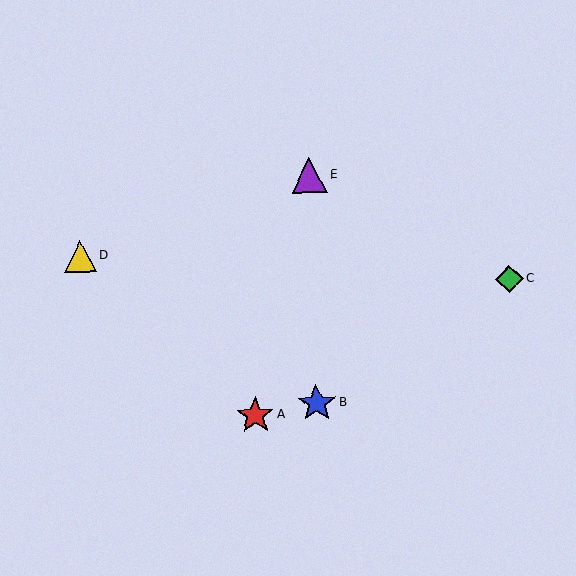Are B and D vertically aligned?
No, B is at x≈317 and D is at x≈80.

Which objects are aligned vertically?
Objects B, E are aligned vertically.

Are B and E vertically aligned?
Yes, both are at x≈317.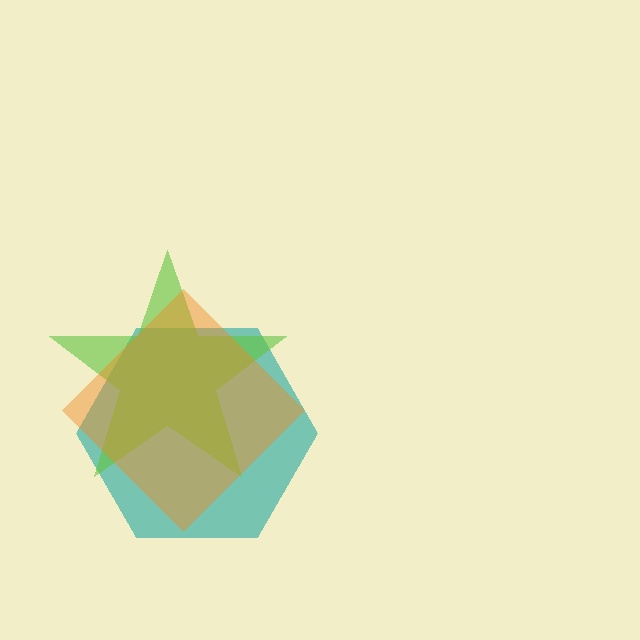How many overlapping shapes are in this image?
There are 3 overlapping shapes in the image.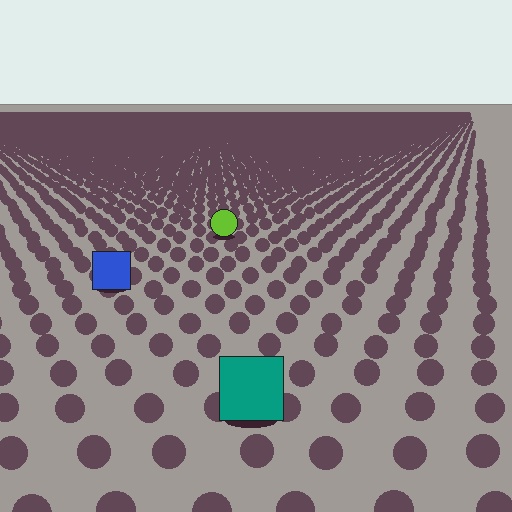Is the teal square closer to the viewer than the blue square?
Yes. The teal square is closer — you can tell from the texture gradient: the ground texture is coarser near it.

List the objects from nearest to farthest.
From nearest to farthest: the teal square, the blue square, the lime circle.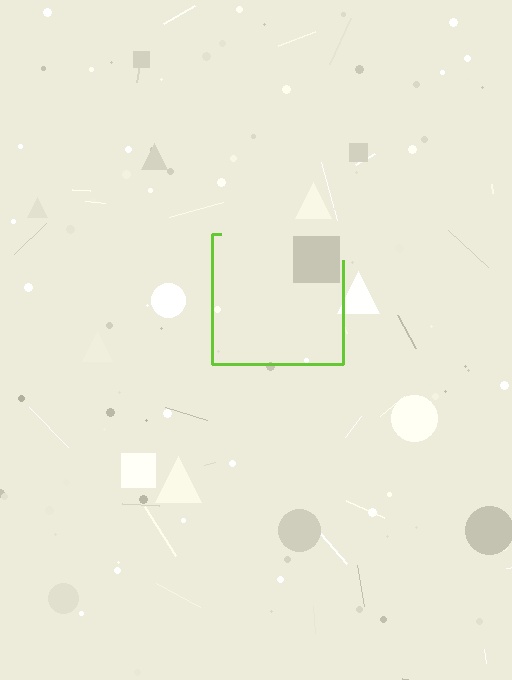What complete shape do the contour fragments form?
The contour fragments form a square.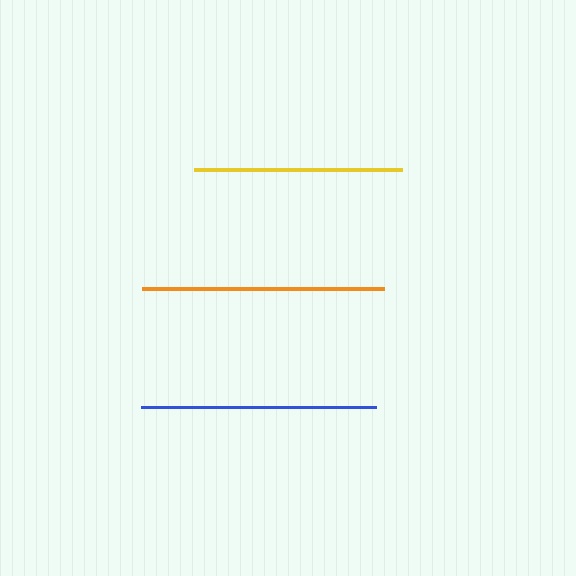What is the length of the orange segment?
The orange segment is approximately 242 pixels long.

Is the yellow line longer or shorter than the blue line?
The blue line is longer than the yellow line.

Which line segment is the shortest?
The yellow line is the shortest at approximately 209 pixels.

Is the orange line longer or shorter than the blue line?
The orange line is longer than the blue line.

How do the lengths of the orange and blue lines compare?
The orange and blue lines are approximately the same length.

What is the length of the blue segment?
The blue segment is approximately 236 pixels long.